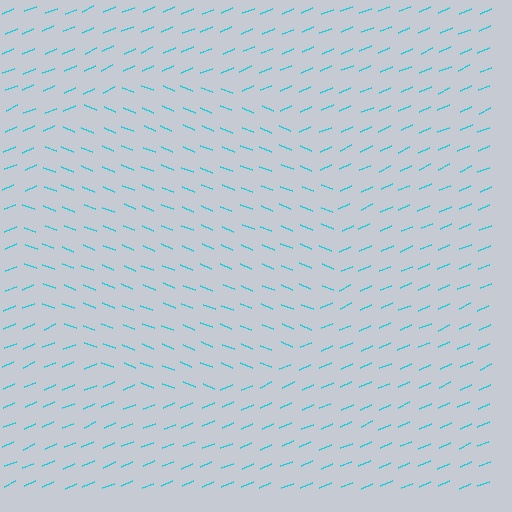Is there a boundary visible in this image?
Yes, there is a texture boundary formed by a change in line orientation.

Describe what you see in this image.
The image is filled with small cyan line segments. A circle region in the image has lines oriented differently from the surrounding lines, creating a visible texture boundary.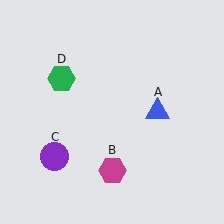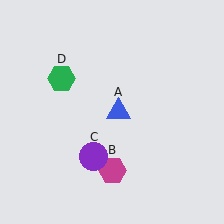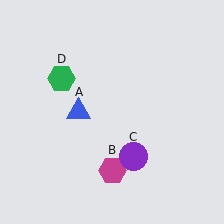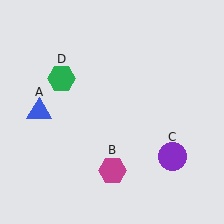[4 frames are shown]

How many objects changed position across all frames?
2 objects changed position: blue triangle (object A), purple circle (object C).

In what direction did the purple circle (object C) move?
The purple circle (object C) moved right.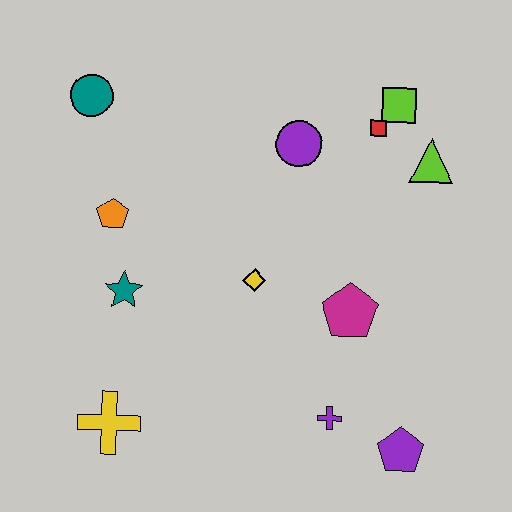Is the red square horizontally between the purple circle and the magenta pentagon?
No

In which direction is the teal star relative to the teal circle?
The teal star is below the teal circle.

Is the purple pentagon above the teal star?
No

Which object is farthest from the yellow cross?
The lime square is farthest from the yellow cross.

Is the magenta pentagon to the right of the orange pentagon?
Yes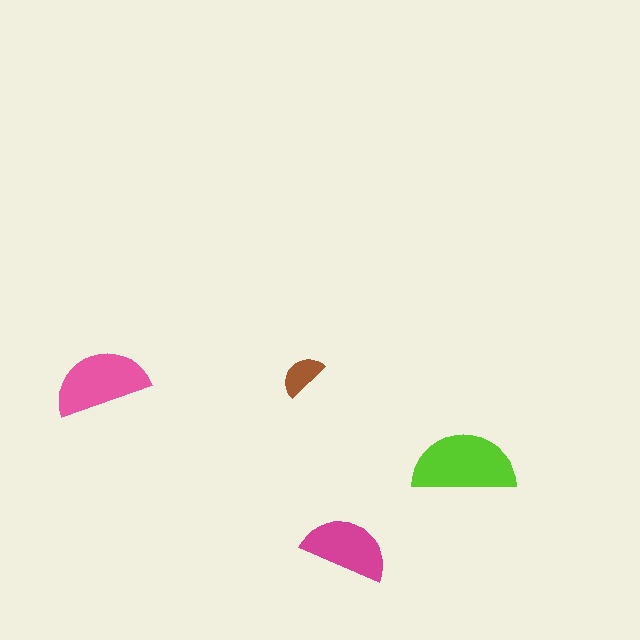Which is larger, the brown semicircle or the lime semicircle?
The lime one.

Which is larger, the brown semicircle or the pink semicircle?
The pink one.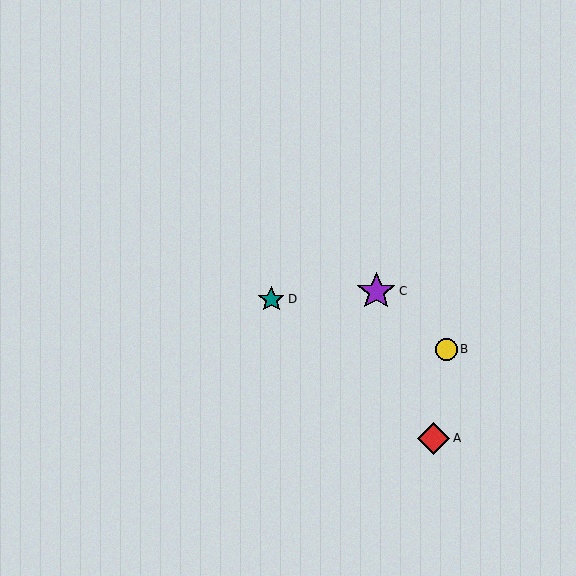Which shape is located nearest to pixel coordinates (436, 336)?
The yellow circle (labeled B) at (446, 349) is nearest to that location.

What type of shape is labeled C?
Shape C is a purple star.